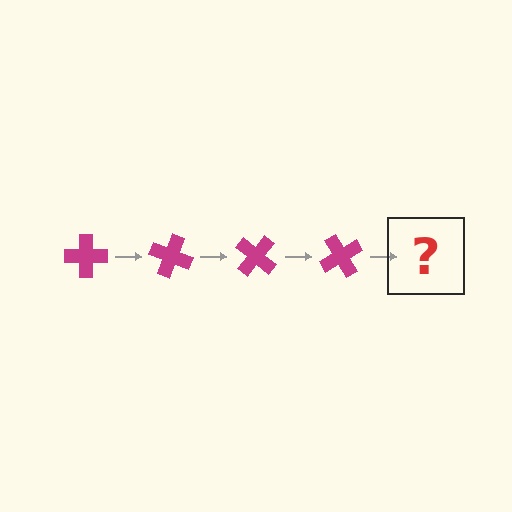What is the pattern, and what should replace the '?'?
The pattern is that the cross rotates 20 degrees each step. The '?' should be a magenta cross rotated 80 degrees.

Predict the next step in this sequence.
The next step is a magenta cross rotated 80 degrees.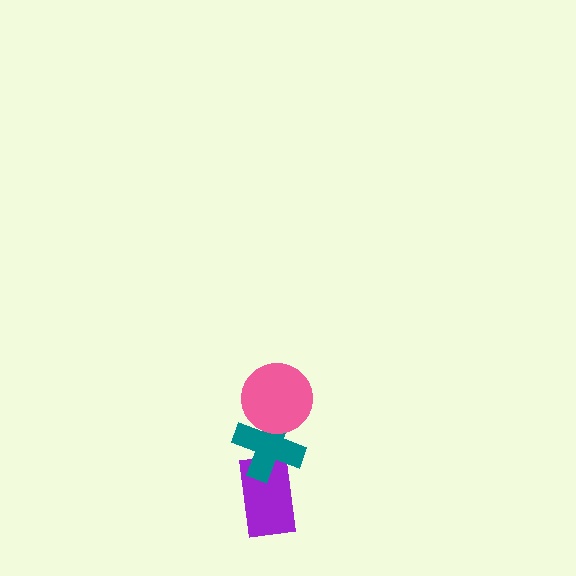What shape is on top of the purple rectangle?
The teal cross is on top of the purple rectangle.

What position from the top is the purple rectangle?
The purple rectangle is 3rd from the top.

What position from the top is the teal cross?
The teal cross is 2nd from the top.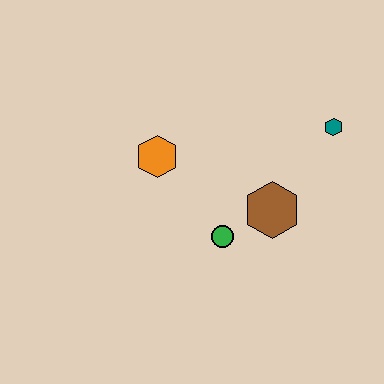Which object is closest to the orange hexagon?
The green circle is closest to the orange hexagon.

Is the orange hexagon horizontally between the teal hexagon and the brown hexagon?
No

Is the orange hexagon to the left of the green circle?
Yes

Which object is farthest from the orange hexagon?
The teal hexagon is farthest from the orange hexagon.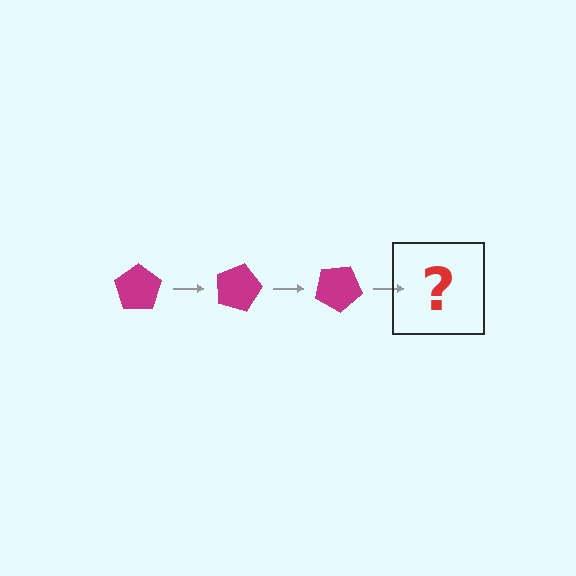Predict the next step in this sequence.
The next step is a magenta pentagon rotated 45 degrees.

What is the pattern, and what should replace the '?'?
The pattern is that the pentagon rotates 15 degrees each step. The '?' should be a magenta pentagon rotated 45 degrees.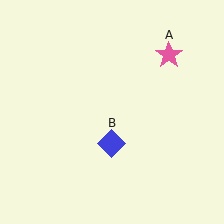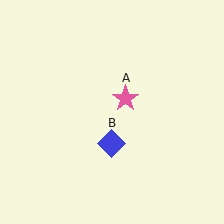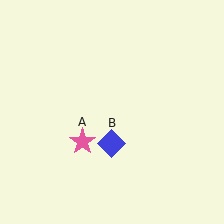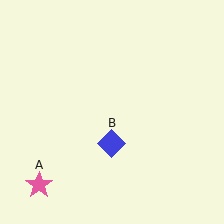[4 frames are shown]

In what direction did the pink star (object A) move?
The pink star (object A) moved down and to the left.